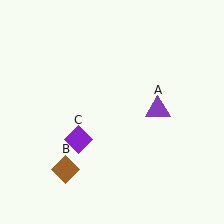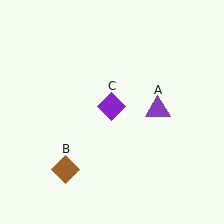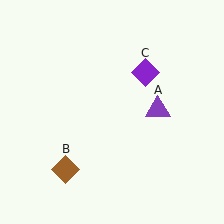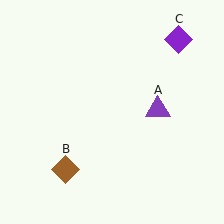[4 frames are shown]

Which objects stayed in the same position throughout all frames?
Purple triangle (object A) and brown diamond (object B) remained stationary.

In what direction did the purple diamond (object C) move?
The purple diamond (object C) moved up and to the right.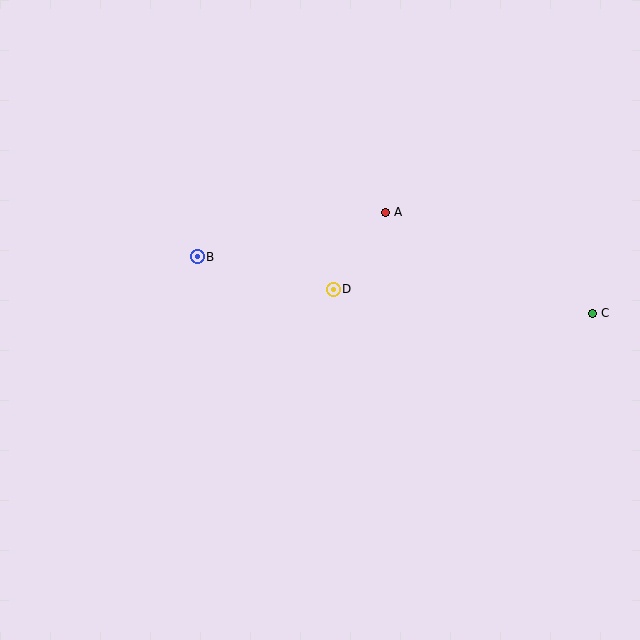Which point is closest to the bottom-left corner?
Point B is closest to the bottom-left corner.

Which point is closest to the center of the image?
Point D at (333, 289) is closest to the center.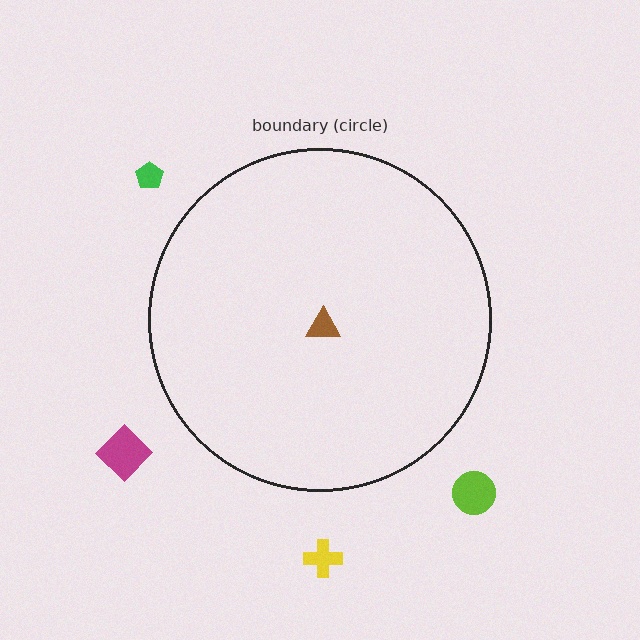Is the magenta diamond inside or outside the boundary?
Outside.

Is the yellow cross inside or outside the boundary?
Outside.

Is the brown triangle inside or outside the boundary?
Inside.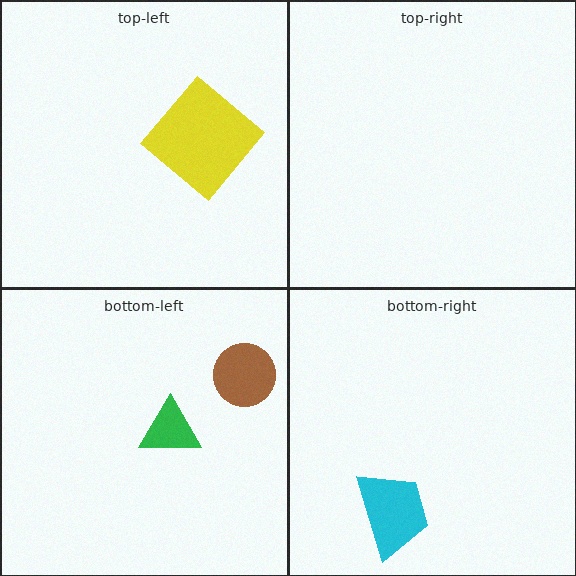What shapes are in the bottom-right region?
The cyan trapezoid.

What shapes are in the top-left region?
The yellow diamond.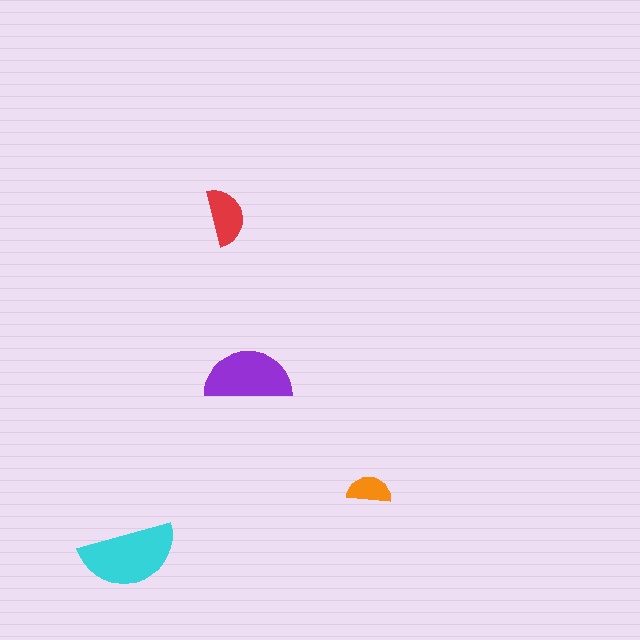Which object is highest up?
The red semicircle is topmost.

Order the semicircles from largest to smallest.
the cyan one, the purple one, the red one, the orange one.